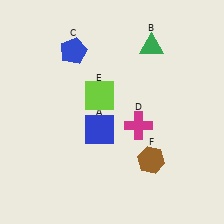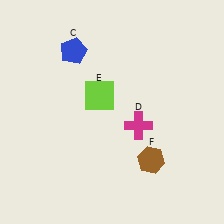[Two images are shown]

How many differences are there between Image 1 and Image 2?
There are 2 differences between the two images.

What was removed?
The blue square (A), the green triangle (B) were removed in Image 2.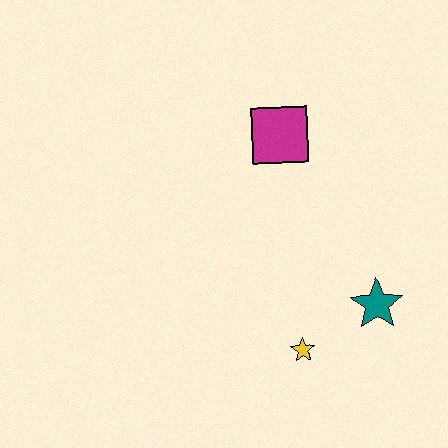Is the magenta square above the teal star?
Yes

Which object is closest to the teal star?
The yellow star is closest to the teal star.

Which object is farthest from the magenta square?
The yellow star is farthest from the magenta square.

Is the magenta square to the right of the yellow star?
No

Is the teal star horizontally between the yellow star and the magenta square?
No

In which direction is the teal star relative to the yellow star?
The teal star is to the right of the yellow star.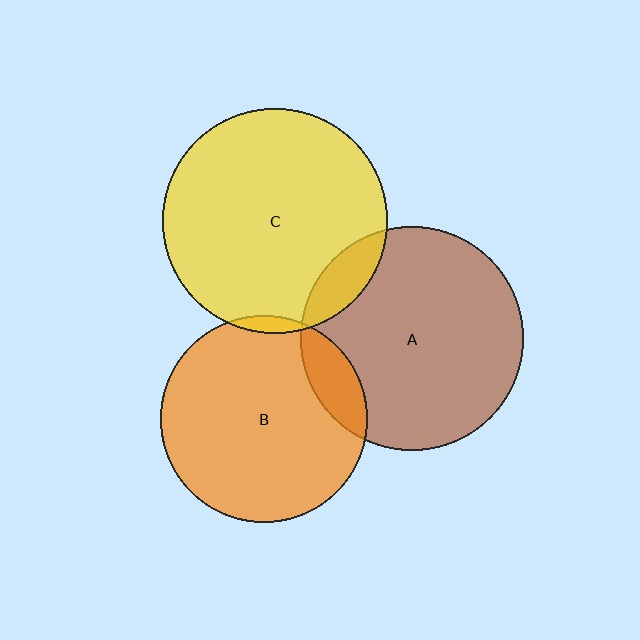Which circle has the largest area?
Circle C (yellow).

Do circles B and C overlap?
Yes.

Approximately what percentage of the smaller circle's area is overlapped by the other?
Approximately 5%.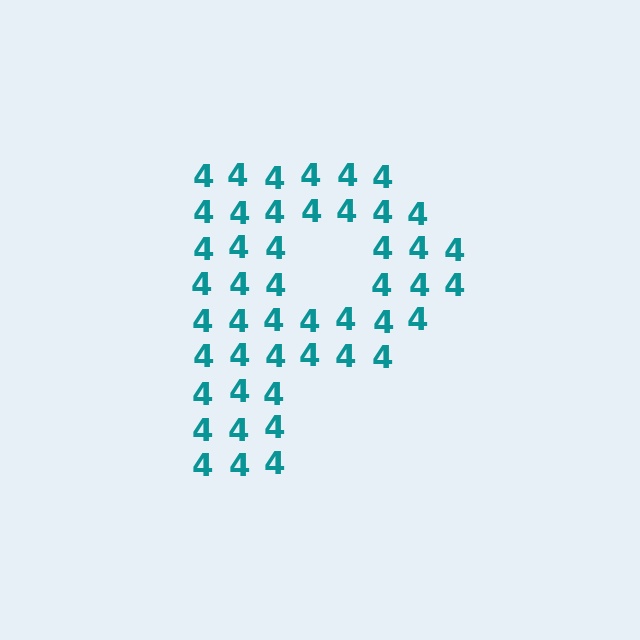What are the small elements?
The small elements are digit 4's.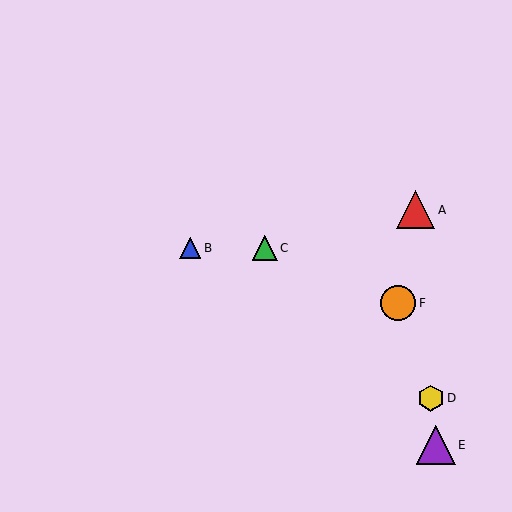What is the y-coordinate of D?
Object D is at y≈398.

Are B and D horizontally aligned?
No, B is at y≈248 and D is at y≈398.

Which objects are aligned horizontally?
Objects B, C are aligned horizontally.